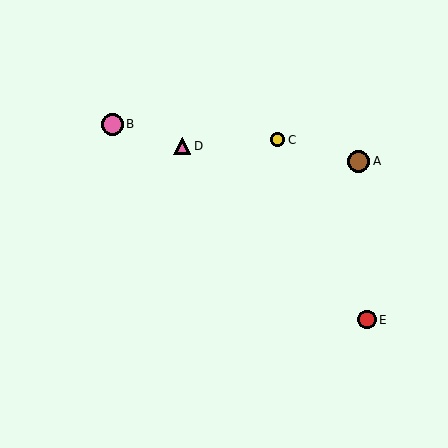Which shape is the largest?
The brown circle (labeled A) is the largest.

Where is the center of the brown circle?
The center of the brown circle is at (359, 161).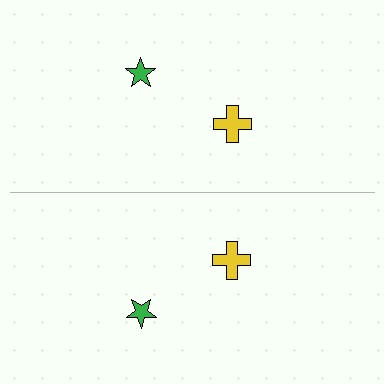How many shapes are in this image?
There are 4 shapes in this image.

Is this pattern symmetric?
Yes, this pattern has bilateral (reflection) symmetry.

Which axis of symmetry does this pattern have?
The pattern has a horizontal axis of symmetry running through the center of the image.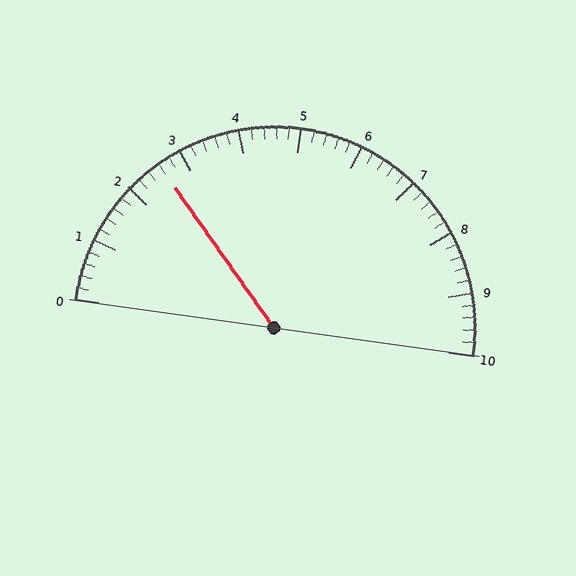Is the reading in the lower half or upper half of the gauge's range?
The reading is in the lower half of the range (0 to 10).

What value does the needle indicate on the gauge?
The needle indicates approximately 2.6.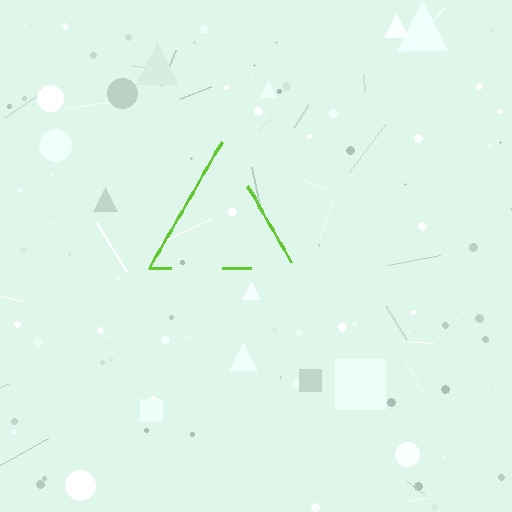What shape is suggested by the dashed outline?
The dashed outline suggests a triangle.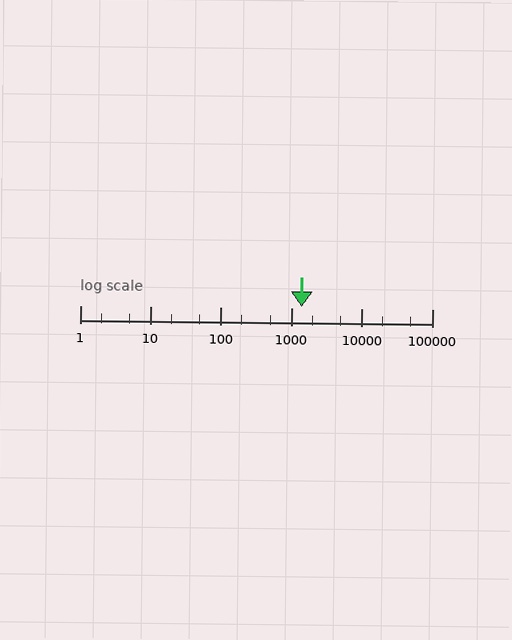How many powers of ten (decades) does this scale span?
The scale spans 5 decades, from 1 to 100000.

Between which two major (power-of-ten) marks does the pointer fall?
The pointer is between 1000 and 10000.